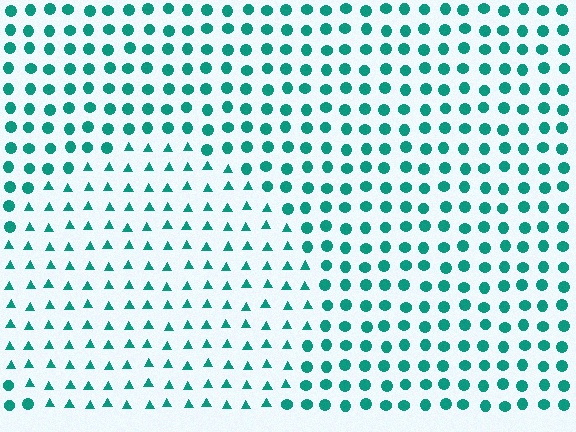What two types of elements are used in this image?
The image uses triangles inside the circle region and circles outside it.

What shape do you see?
I see a circle.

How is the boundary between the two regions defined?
The boundary is defined by a change in element shape: triangles inside vs. circles outside. All elements share the same color and spacing.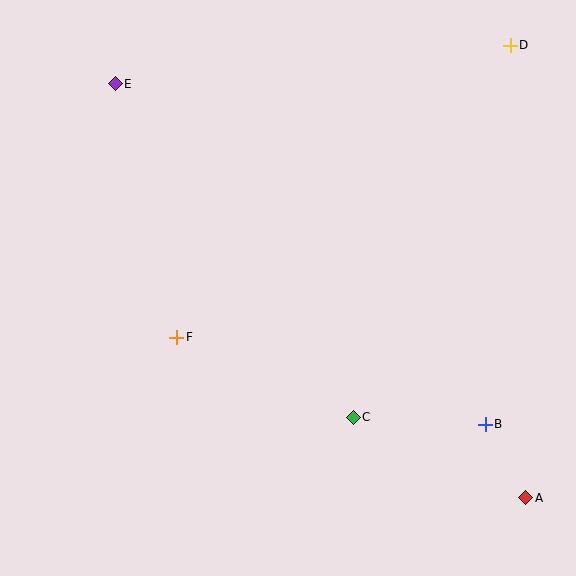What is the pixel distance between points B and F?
The distance between B and F is 321 pixels.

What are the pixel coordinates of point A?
Point A is at (526, 498).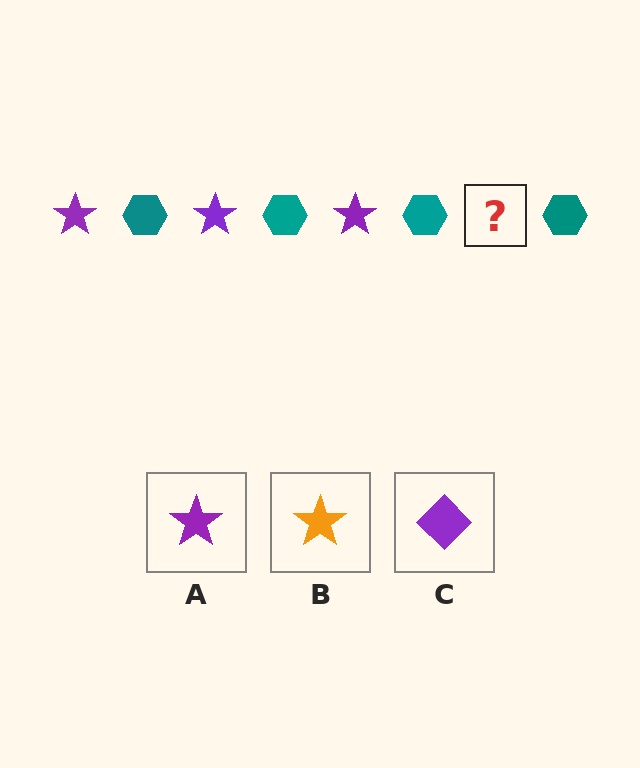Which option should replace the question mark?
Option A.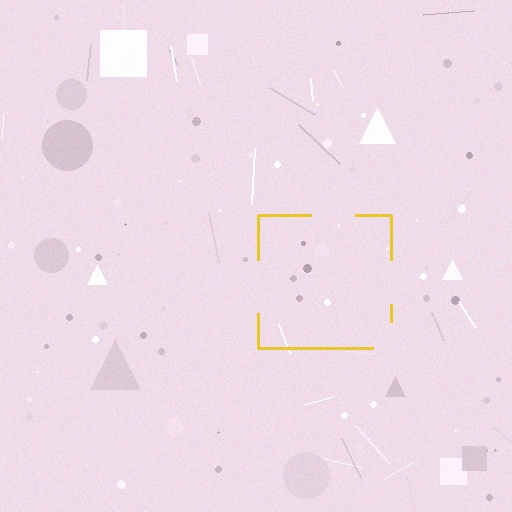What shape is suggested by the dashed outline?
The dashed outline suggests a square.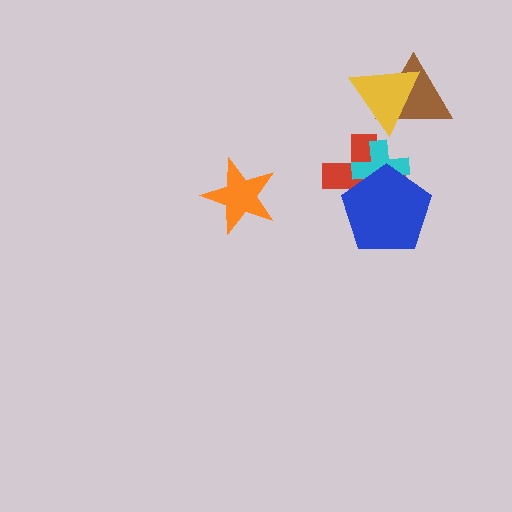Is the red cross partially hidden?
Yes, it is partially covered by another shape.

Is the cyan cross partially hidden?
Yes, it is partially covered by another shape.